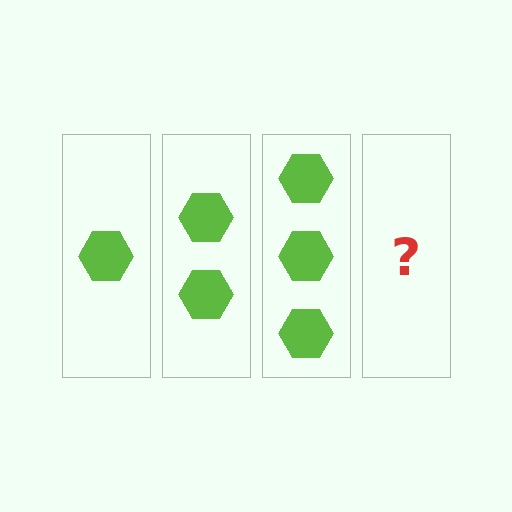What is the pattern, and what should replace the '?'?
The pattern is that each step adds one more hexagon. The '?' should be 4 hexagons.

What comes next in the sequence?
The next element should be 4 hexagons.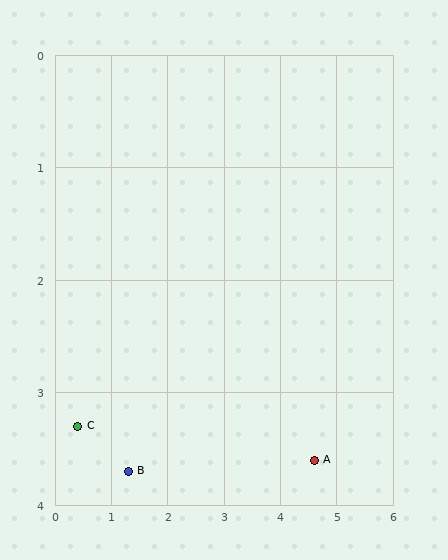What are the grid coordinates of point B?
Point B is at approximately (1.3, 3.7).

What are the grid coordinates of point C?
Point C is at approximately (0.4, 3.3).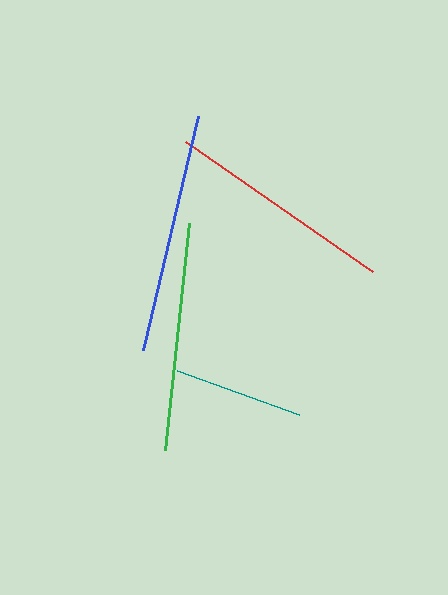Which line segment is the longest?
The blue line is the longest at approximately 241 pixels.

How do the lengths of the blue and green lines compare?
The blue and green lines are approximately the same length.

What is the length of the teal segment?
The teal segment is approximately 130 pixels long.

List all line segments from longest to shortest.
From longest to shortest: blue, red, green, teal.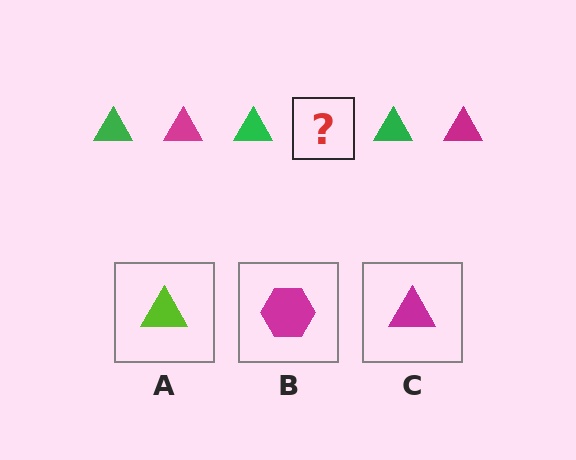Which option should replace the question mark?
Option C.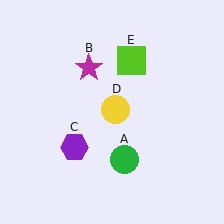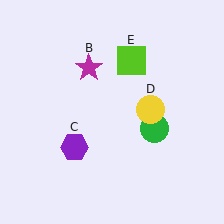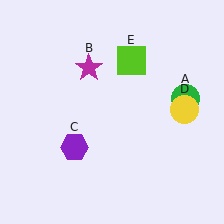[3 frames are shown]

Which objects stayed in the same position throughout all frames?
Magenta star (object B) and purple hexagon (object C) and lime square (object E) remained stationary.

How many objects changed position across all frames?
2 objects changed position: green circle (object A), yellow circle (object D).